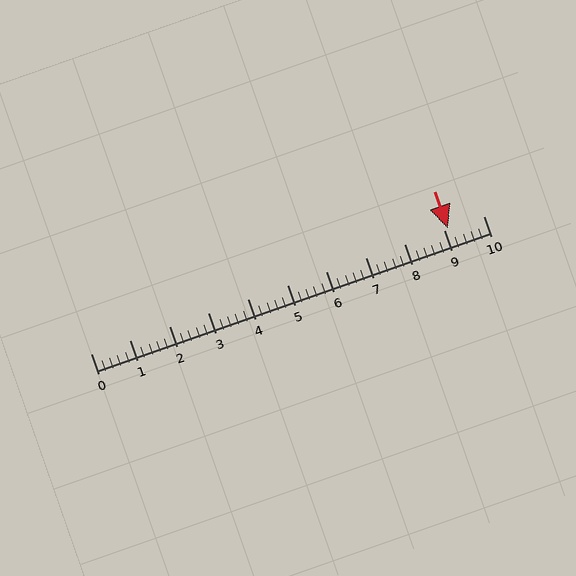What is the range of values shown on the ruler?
The ruler shows values from 0 to 10.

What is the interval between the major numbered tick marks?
The major tick marks are spaced 1 units apart.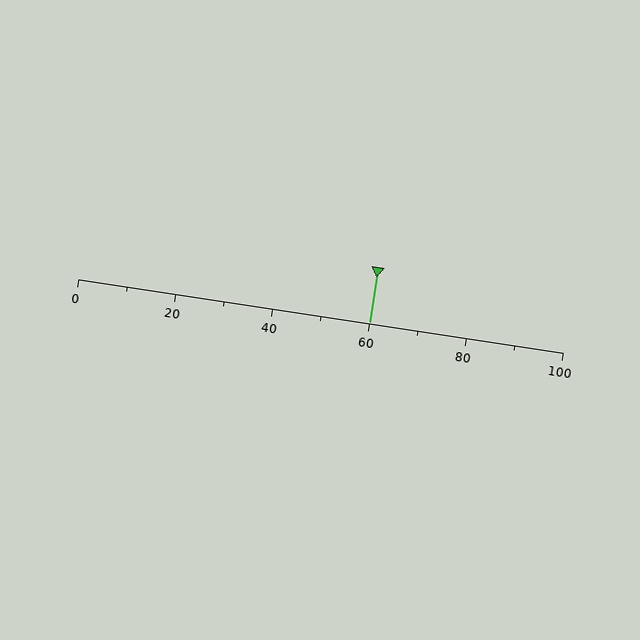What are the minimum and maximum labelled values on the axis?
The axis runs from 0 to 100.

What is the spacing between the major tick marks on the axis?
The major ticks are spaced 20 apart.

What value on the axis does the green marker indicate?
The marker indicates approximately 60.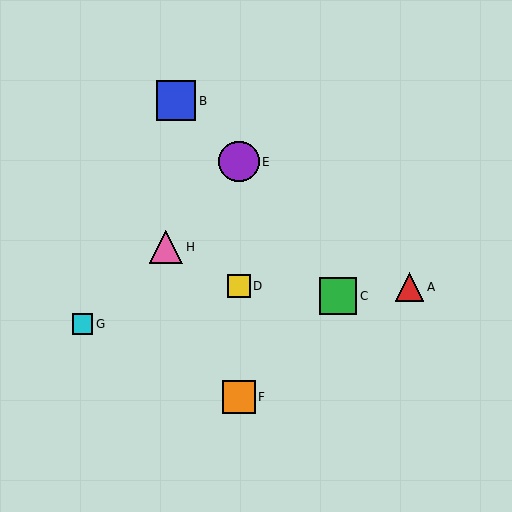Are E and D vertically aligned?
Yes, both are at x≈239.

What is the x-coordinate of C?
Object C is at x≈338.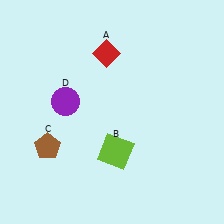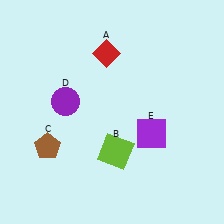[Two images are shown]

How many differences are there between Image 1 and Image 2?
There is 1 difference between the two images.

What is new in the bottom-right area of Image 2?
A purple square (E) was added in the bottom-right area of Image 2.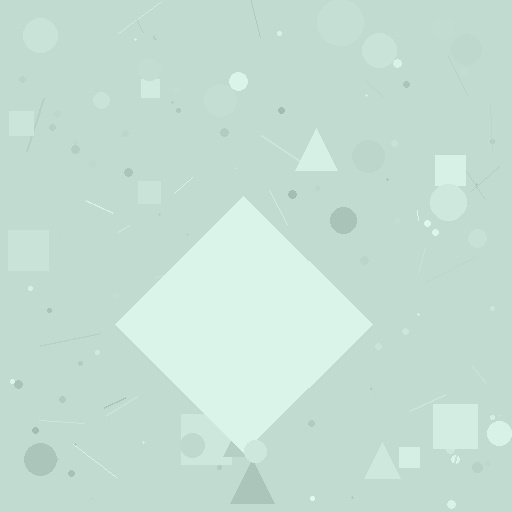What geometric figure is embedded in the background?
A diamond is embedded in the background.